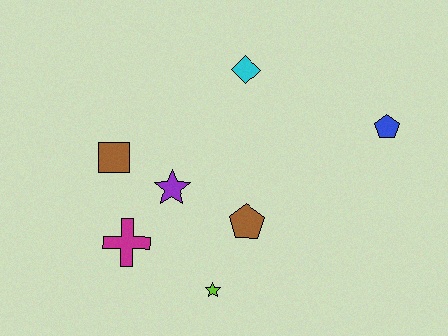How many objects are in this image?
There are 7 objects.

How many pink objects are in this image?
There are no pink objects.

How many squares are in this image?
There is 1 square.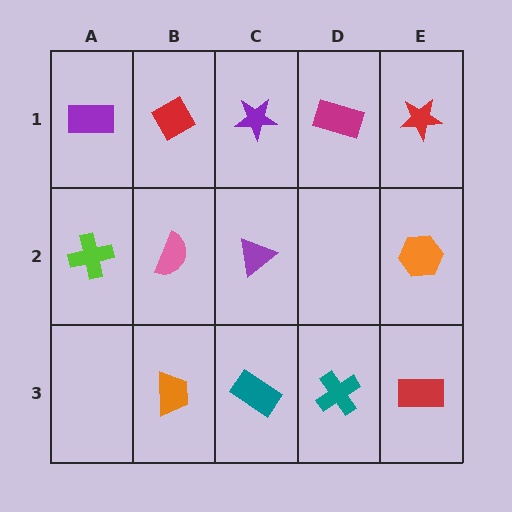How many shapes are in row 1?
5 shapes.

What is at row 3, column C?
A teal rectangle.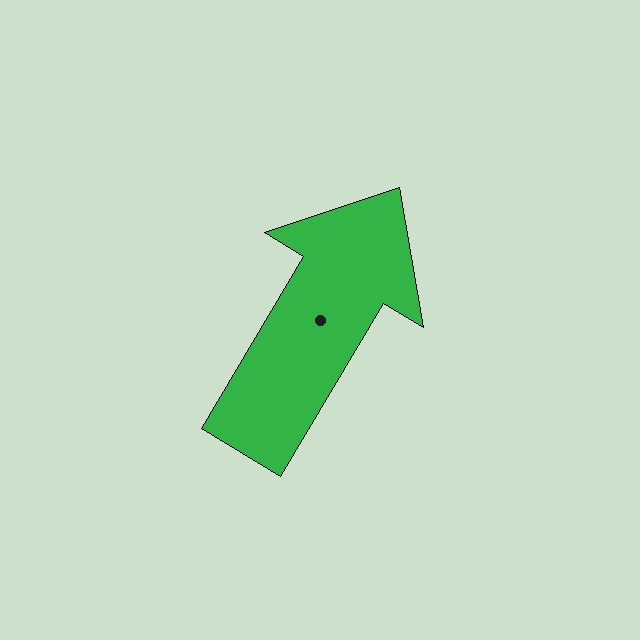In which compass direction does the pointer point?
Northeast.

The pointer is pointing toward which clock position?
Roughly 1 o'clock.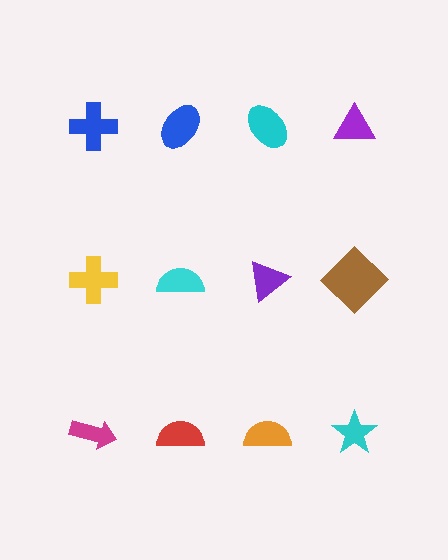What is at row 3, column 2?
A red semicircle.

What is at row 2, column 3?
A purple triangle.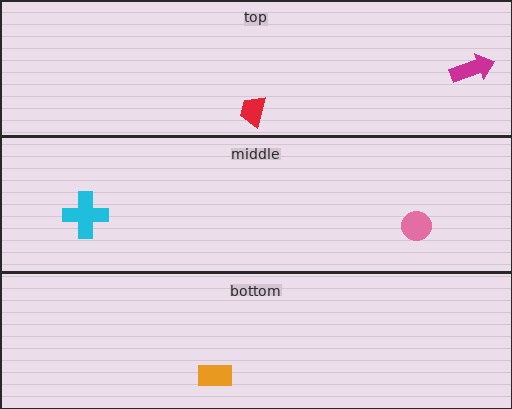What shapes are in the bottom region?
The orange rectangle.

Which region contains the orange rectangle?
The bottom region.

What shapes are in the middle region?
The cyan cross, the pink circle.